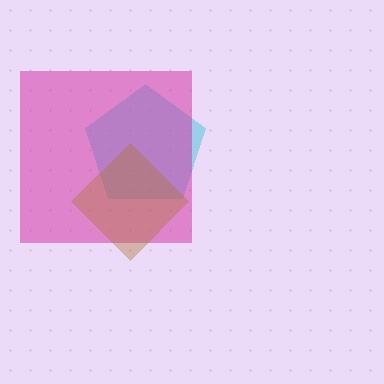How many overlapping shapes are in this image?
There are 3 overlapping shapes in the image.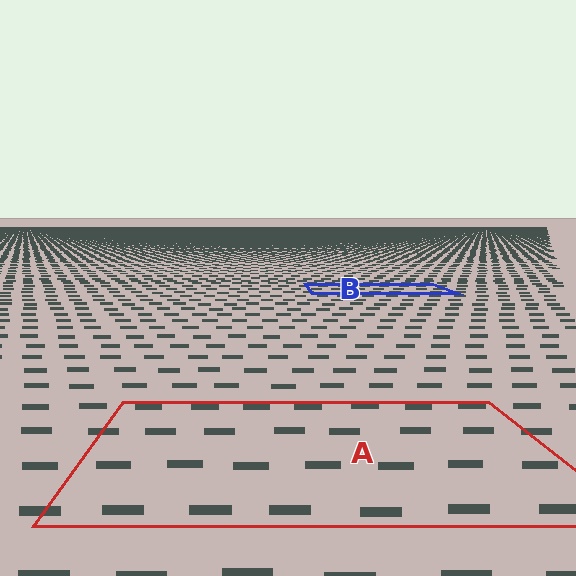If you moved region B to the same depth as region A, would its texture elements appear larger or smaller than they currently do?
They would appear larger. At a closer depth, the same texture elements are projected at a bigger on-screen size.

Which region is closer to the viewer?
Region A is closer. The texture elements there are larger and more spread out.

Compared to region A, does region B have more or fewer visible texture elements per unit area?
Region B has more texture elements per unit area — they are packed more densely because it is farther away.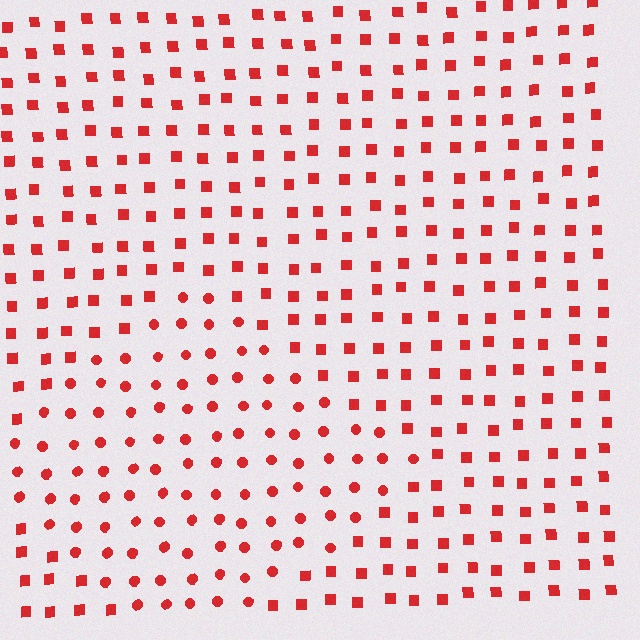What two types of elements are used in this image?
The image uses circles inside the diamond region and squares outside it.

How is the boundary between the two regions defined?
The boundary is defined by a change in element shape: circles inside vs. squares outside. All elements share the same color and spacing.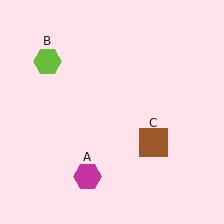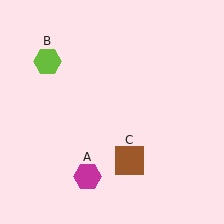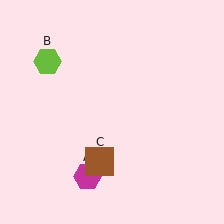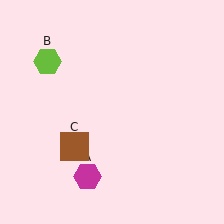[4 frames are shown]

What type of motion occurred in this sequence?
The brown square (object C) rotated clockwise around the center of the scene.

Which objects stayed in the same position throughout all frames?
Magenta hexagon (object A) and lime hexagon (object B) remained stationary.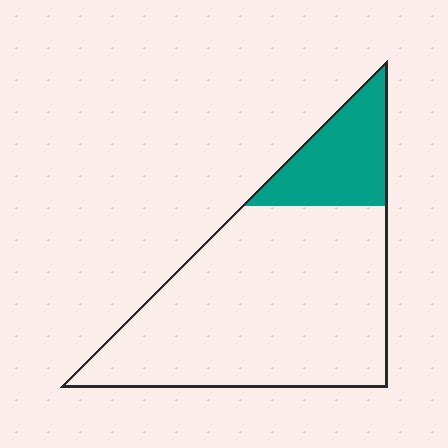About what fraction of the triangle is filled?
About one fifth (1/5).